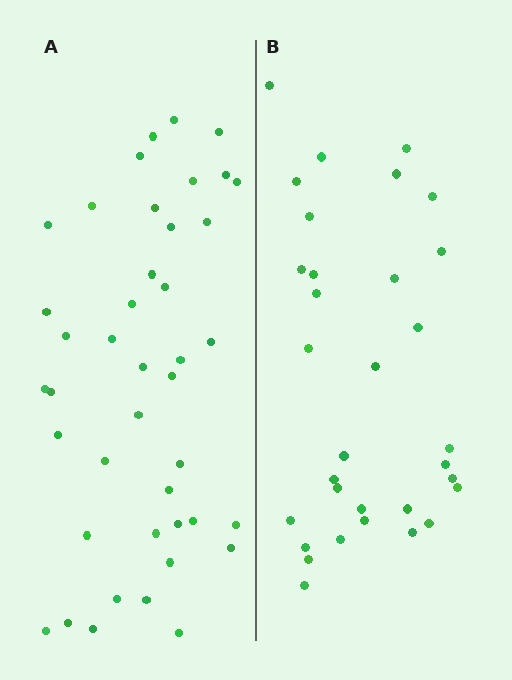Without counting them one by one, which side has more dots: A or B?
Region A (the left region) has more dots.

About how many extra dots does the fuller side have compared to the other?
Region A has roughly 10 or so more dots than region B.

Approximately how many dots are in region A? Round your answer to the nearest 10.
About 40 dots. (The exact count is 42, which rounds to 40.)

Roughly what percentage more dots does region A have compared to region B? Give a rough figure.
About 30% more.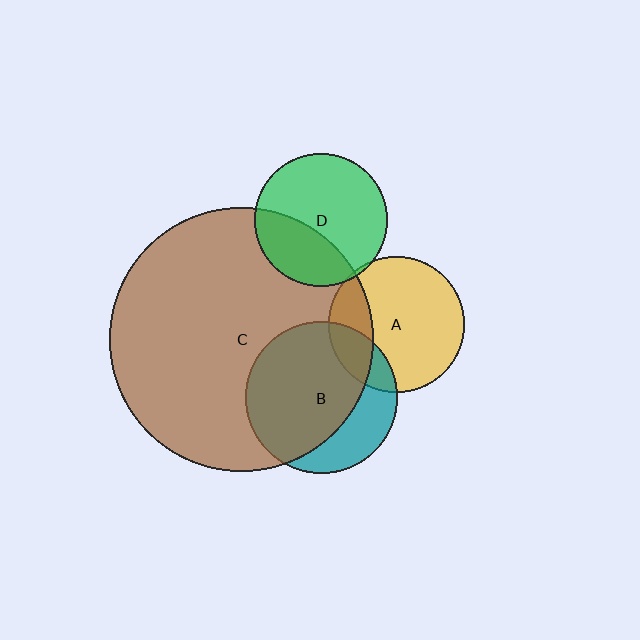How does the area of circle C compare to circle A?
Approximately 3.8 times.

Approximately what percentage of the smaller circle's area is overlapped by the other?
Approximately 5%.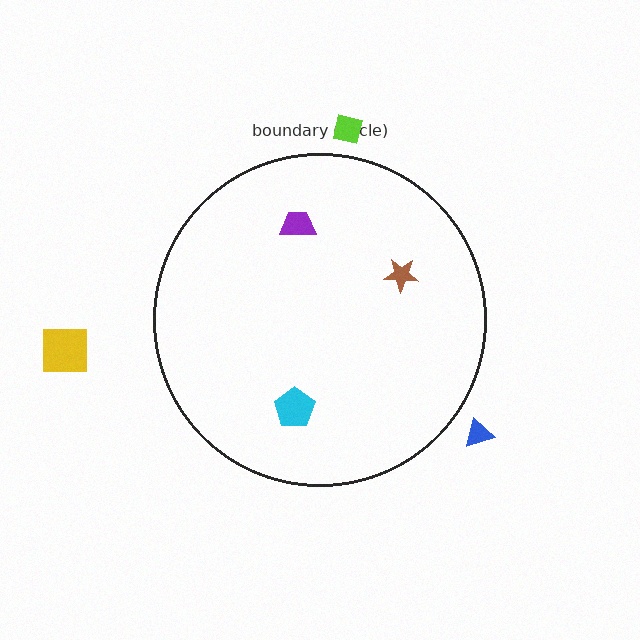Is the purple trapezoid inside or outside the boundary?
Inside.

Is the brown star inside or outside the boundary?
Inside.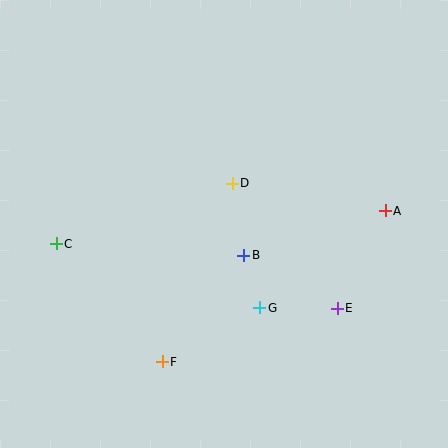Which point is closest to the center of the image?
Point B at (244, 255) is closest to the center.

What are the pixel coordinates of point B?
Point B is at (244, 255).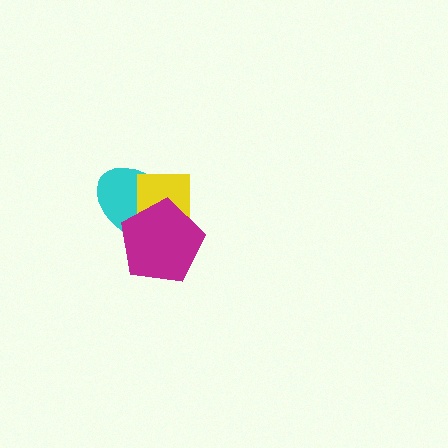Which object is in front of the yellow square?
The magenta pentagon is in front of the yellow square.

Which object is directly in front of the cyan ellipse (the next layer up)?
The yellow square is directly in front of the cyan ellipse.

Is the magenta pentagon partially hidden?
No, no other shape covers it.